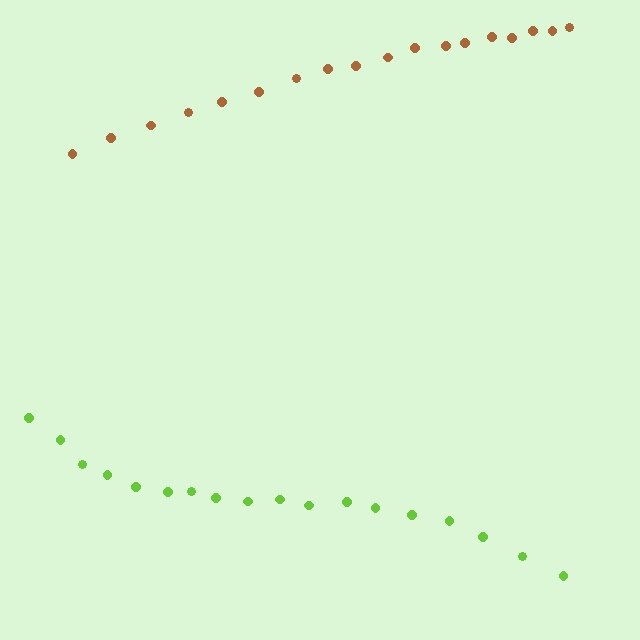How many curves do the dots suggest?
There are 2 distinct paths.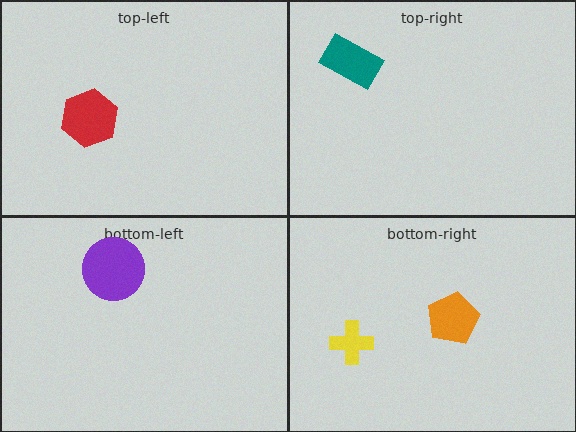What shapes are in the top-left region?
The red hexagon.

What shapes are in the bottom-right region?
The orange pentagon, the yellow cross.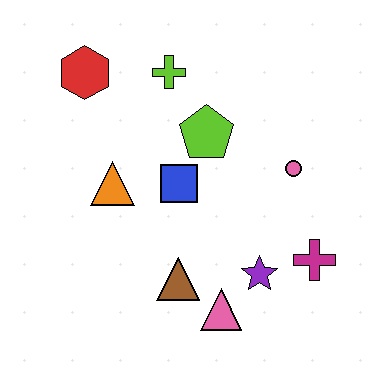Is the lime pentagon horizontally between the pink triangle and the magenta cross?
No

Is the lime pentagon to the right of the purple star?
No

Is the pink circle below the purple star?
No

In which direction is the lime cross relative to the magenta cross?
The lime cross is above the magenta cross.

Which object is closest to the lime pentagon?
The blue square is closest to the lime pentagon.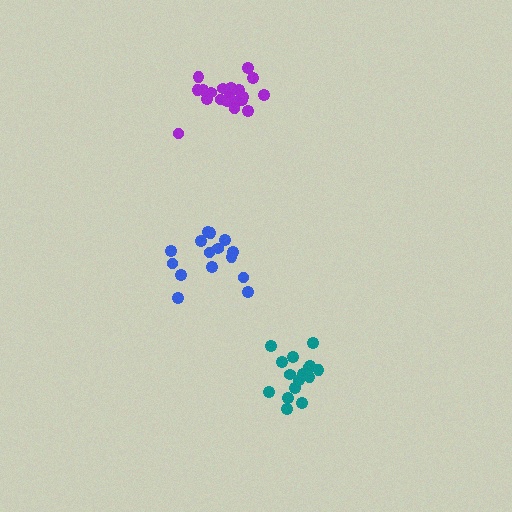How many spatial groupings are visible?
There are 3 spatial groupings.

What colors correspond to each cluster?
The clusters are colored: blue, teal, purple.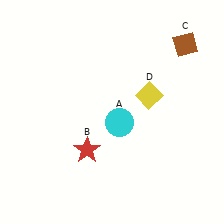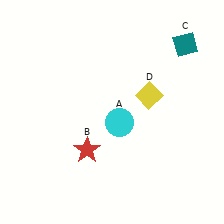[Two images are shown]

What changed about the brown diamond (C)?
In Image 1, C is brown. In Image 2, it changed to teal.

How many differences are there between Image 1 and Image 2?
There is 1 difference between the two images.